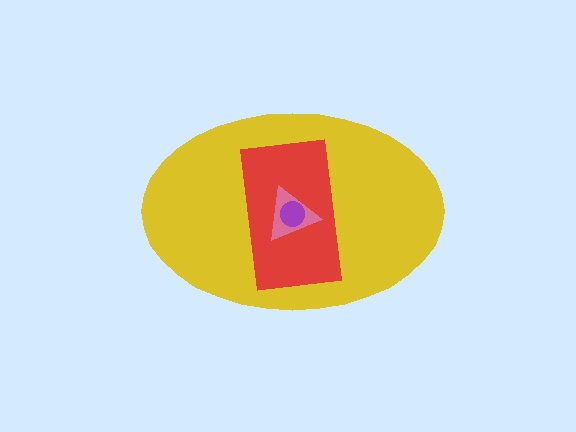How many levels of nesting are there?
4.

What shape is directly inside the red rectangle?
The pink triangle.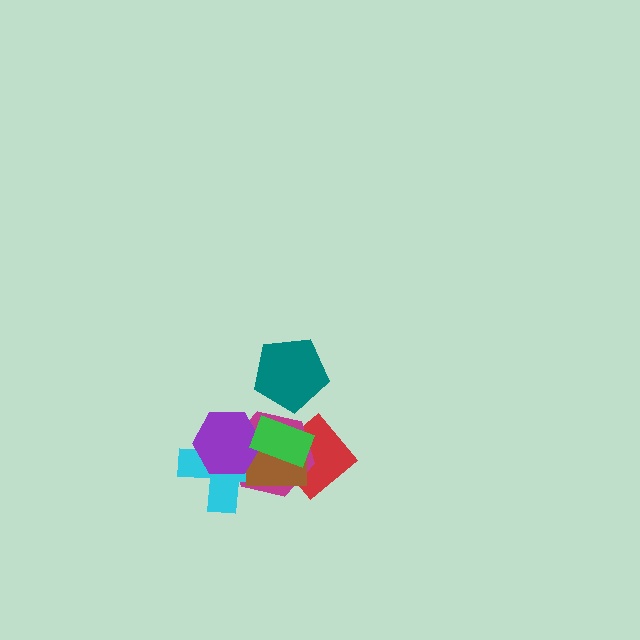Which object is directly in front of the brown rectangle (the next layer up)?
The purple hexagon is directly in front of the brown rectangle.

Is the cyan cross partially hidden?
Yes, it is partially covered by another shape.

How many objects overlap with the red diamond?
3 objects overlap with the red diamond.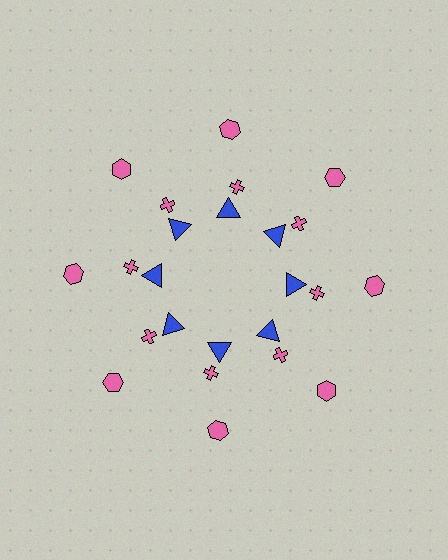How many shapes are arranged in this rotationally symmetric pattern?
There are 24 shapes, arranged in 8 groups of 3.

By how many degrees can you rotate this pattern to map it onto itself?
The pattern maps onto itself every 45 degrees of rotation.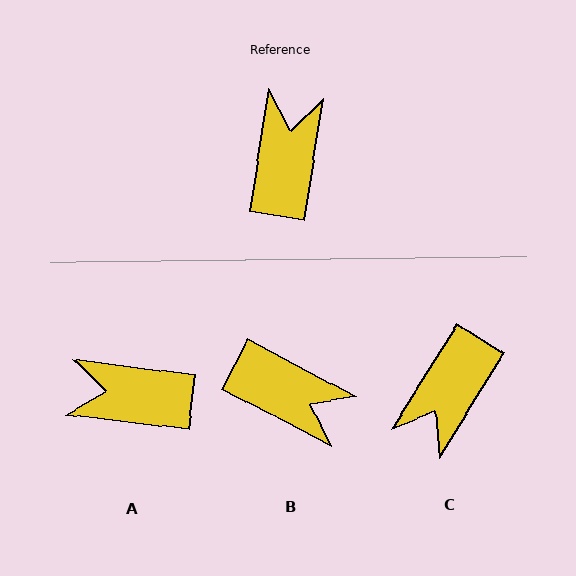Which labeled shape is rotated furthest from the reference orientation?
C, about 157 degrees away.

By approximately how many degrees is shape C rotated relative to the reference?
Approximately 157 degrees counter-clockwise.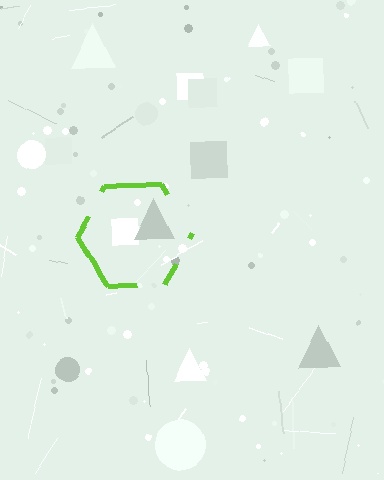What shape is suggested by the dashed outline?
The dashed outline suggests a hexagon.